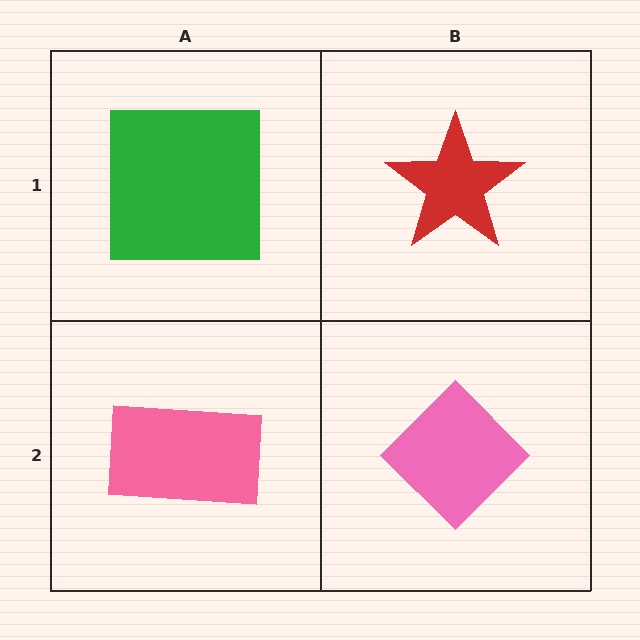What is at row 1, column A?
A green square.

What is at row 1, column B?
A red star.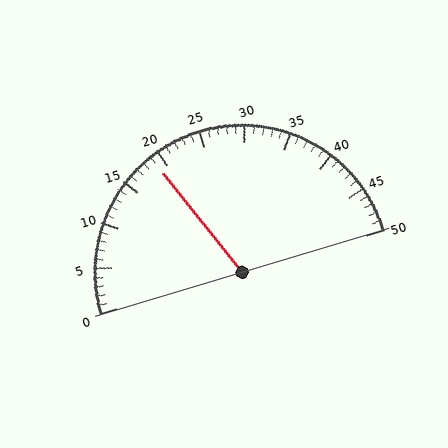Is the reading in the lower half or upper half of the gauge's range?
The reading is in the lower half of the range (0 to 50).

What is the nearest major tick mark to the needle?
The nearest major tick mark is 20.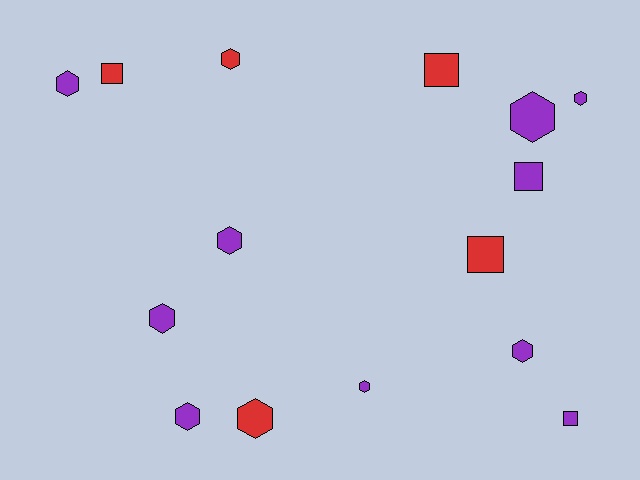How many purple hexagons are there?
There are 8 purple hexagons.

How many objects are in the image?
There are 15 objects.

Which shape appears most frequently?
Hexagon, with 10 objects.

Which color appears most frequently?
Purple, with 10 objects.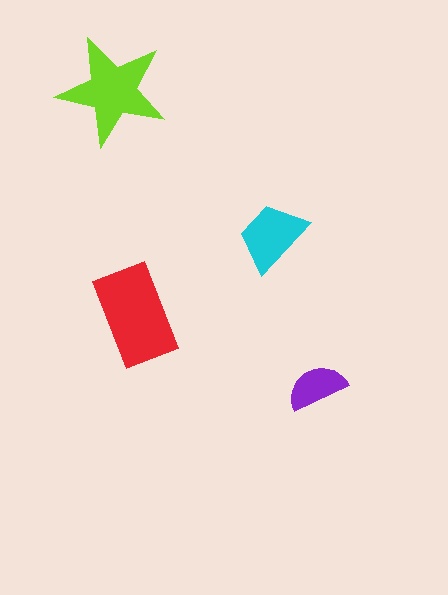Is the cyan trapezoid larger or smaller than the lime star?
Smaller.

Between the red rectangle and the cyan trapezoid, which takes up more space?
The red rectangle.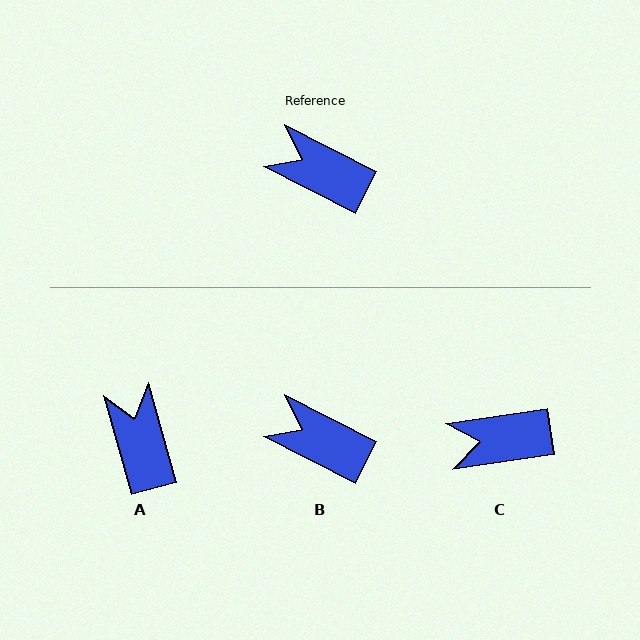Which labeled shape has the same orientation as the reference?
B.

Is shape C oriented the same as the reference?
No, it is off by about 35 degrees.